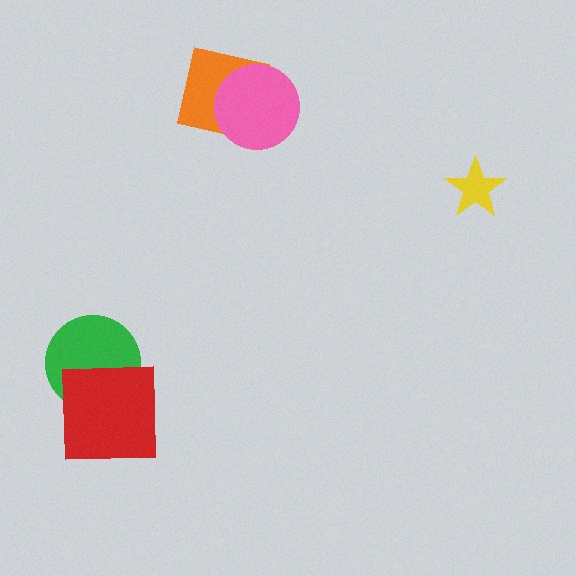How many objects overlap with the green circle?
1 object overlaps with the green circle.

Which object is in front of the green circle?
The red square is in front of the green circle.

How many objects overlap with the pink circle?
1 object overlaps with the pink circle.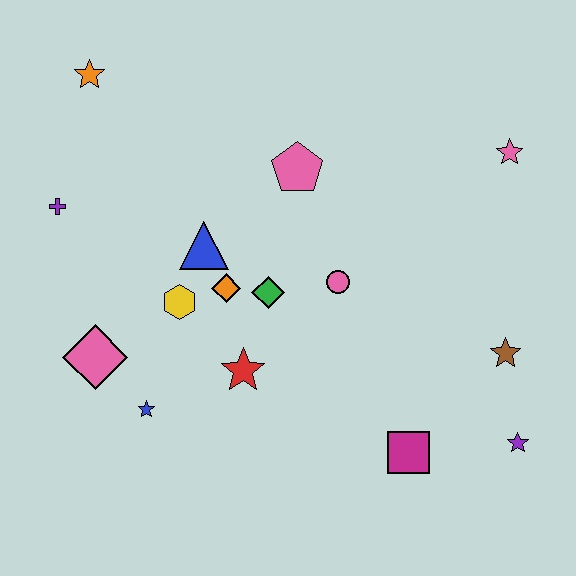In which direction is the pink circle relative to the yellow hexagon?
The pink circle is to the right of the yellow hexagon.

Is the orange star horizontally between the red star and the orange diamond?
No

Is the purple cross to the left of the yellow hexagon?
Yes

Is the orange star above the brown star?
Yes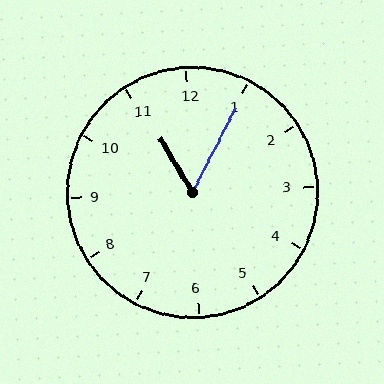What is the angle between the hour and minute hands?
Approximately 58 degrees.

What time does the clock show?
11:05.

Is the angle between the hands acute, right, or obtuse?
It is acute.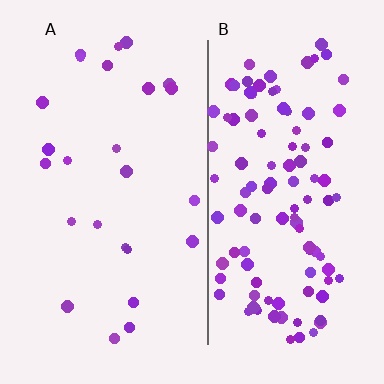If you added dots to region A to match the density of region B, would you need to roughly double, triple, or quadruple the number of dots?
Approximately quadruple.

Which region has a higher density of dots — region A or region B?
B (the right).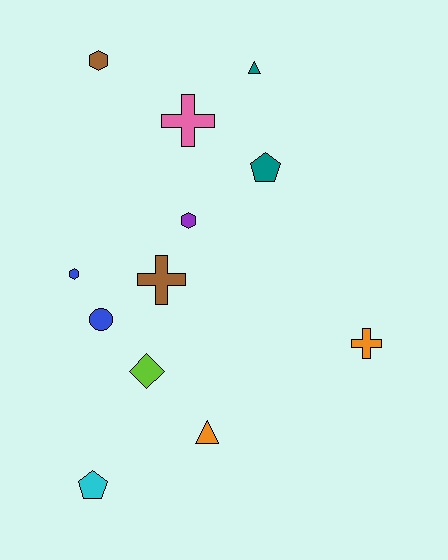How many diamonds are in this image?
There is 1 diamond.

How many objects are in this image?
There are 12 objects.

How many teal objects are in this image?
There are 2 teal objects.